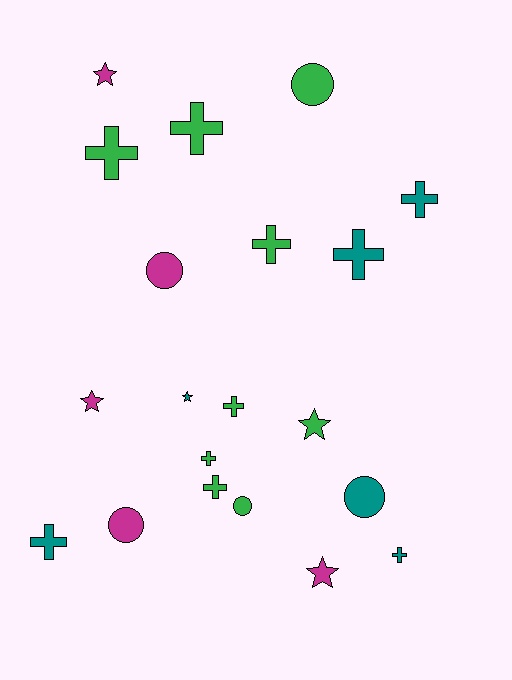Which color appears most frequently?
Green, with 9 objects.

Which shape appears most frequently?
Cross, with 10 objects.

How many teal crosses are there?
There are 4 teal crosses.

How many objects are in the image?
There are 20 objects.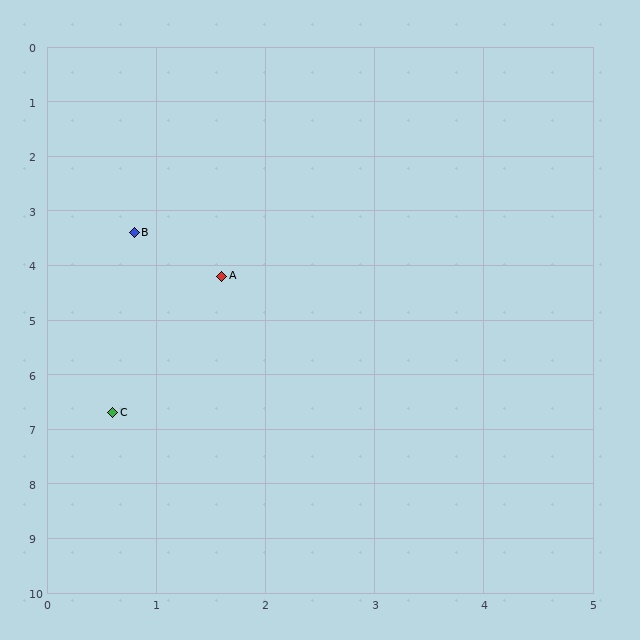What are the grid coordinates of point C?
Point C is at approximately (0.6, 6.7).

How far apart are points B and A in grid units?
Points B and A are about 1.1 grid units apart.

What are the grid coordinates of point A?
Point A is at approximately (1.6, 4.2).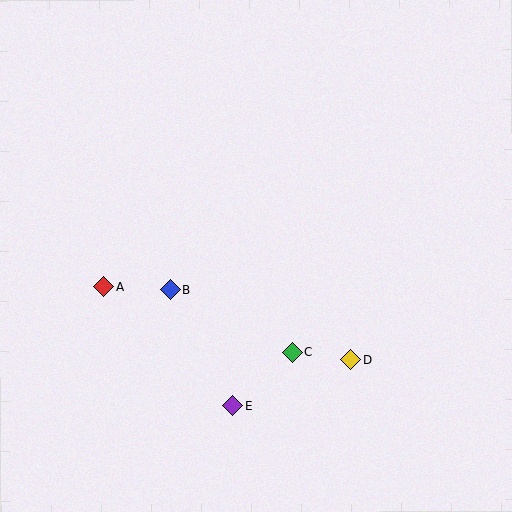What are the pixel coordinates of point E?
Point E is at (233, 406).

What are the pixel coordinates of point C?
Point C is at (292, 352).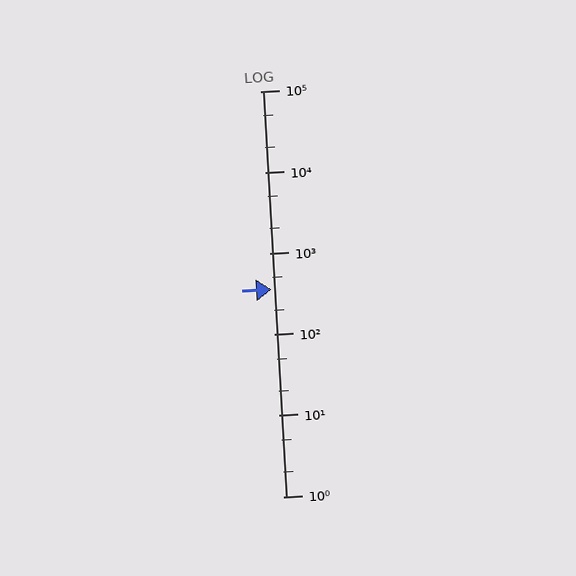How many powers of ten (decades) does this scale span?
The scale spans 5 decades, from 1 to 100000.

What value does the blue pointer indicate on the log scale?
The pointer indicates approximately 360.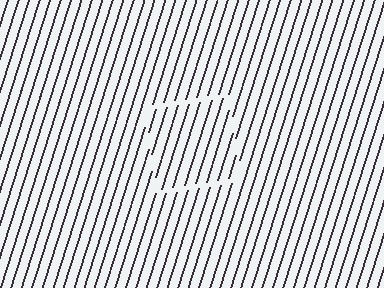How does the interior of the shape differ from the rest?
The interior of the shape contains the same grating, shifted by half a period — the contour is defined by the phase discontinuity where line-ends from the inner and outer gratings abut.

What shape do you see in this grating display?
An illusory square. The interior of the shape contains the same grating, shifted by half a period — the contour is defined by the phase discontinuity where line-ends from the inner and outer gratings abut.